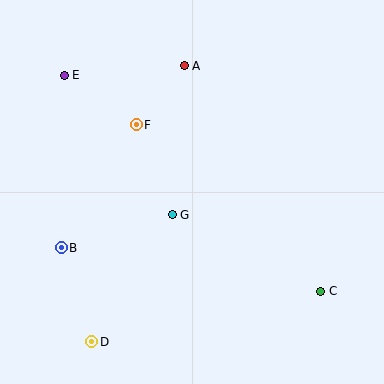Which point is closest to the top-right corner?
Point A is closest to the top-right corner.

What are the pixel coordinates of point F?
Point F is at (136, 125).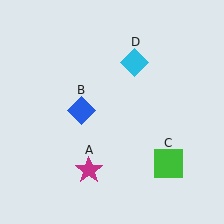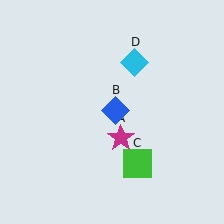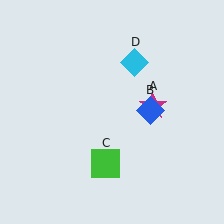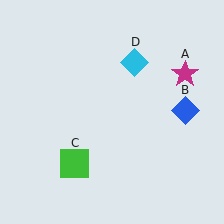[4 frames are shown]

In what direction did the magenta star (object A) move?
The magenta star (object A) moved up and to the right.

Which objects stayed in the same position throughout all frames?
Cyan diamond (object D) remained stationary.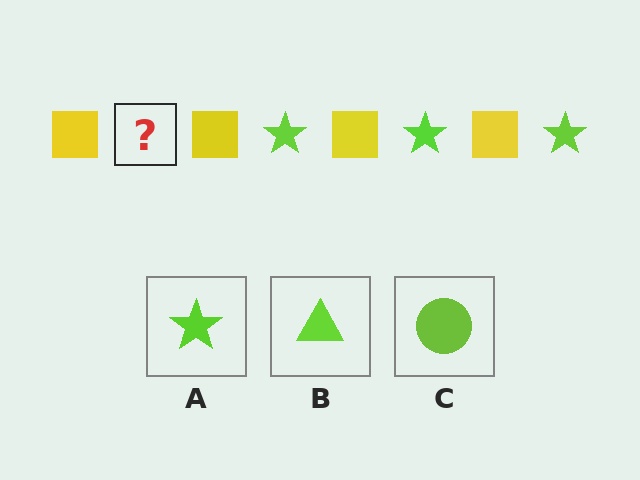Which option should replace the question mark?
Option A.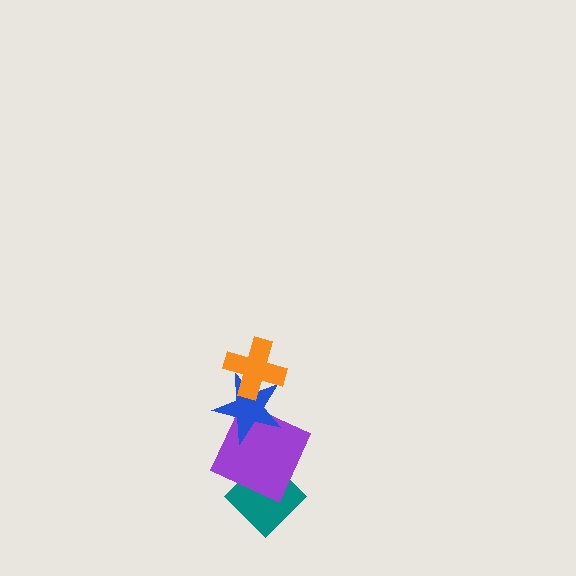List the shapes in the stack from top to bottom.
From top to bottom: the orange cross, the blue star, the purple square, the teal diamond.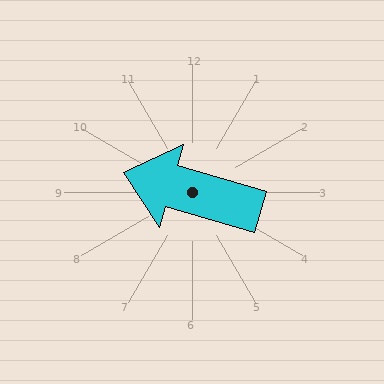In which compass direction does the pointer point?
West.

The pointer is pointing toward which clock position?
Roughly 10 o'clock.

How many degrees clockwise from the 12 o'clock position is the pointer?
Approximately 286 degrees.